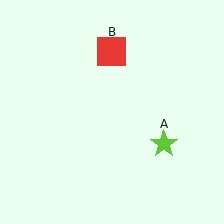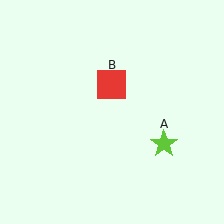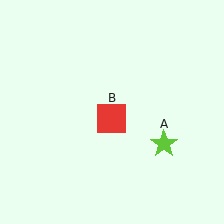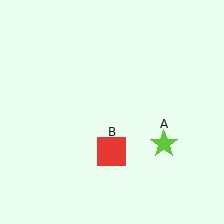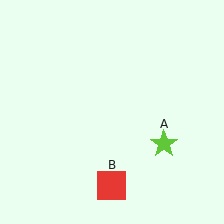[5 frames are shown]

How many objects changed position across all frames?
1 object changed position: red square (object B).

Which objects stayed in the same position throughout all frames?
Lime star (object A) remained stationary.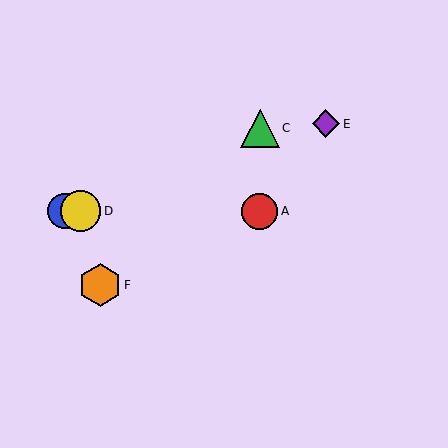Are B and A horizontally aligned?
Yes, both are at y≈211.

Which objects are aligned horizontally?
Objects A, B, D are aligned horizontally.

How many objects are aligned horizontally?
3 objects (A, B, D) are aligned horizontally.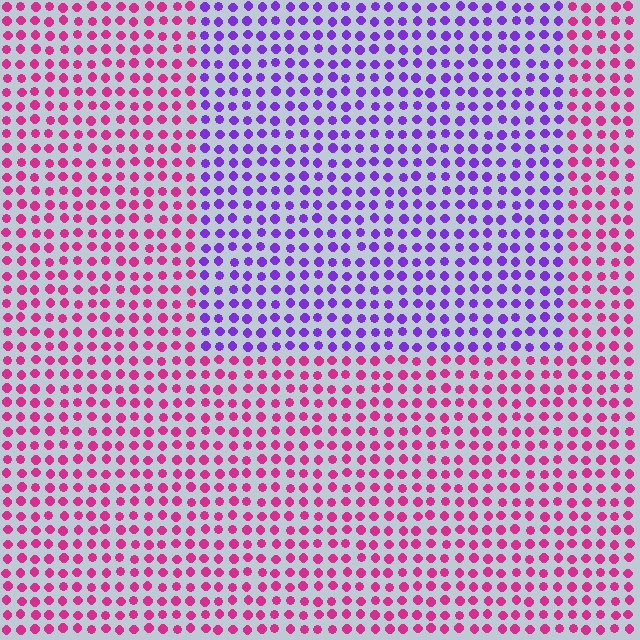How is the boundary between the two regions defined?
The boundary is defined purely by a slight shift in hue (about 56 degrees). Spacing, size, and orientation are identical on both sides.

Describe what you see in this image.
The image is filled with small magenta elements in a uniform arrangement. A rectangle-shaped region is visible where the elements are tinted to a slightly different hue, forming a subtle color boundary.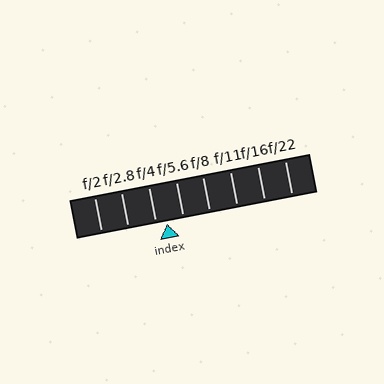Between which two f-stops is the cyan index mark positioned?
The index mark is between f/4 and f/5.6.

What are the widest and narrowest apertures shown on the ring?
The widest aperture shown is f/2 and the narrowest is f/22.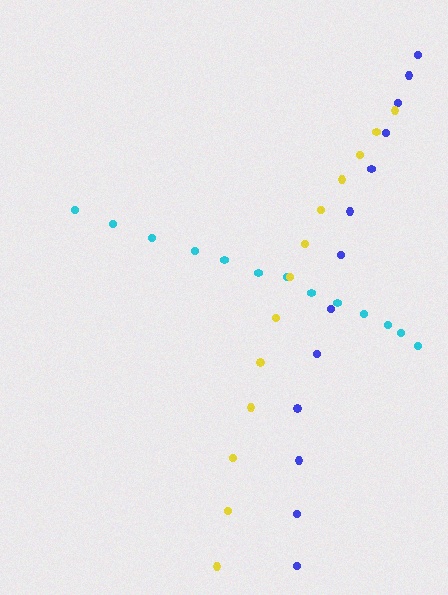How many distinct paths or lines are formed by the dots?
There are 3 distinct paths.